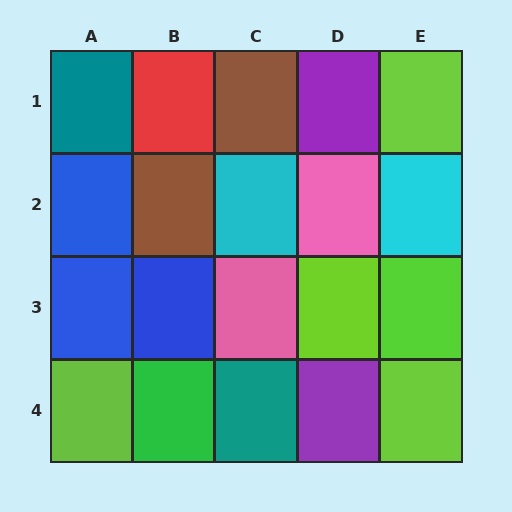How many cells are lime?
5 cells are lime.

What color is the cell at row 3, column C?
Pink.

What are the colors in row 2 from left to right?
Blue, brown, cyan, pink, cyan.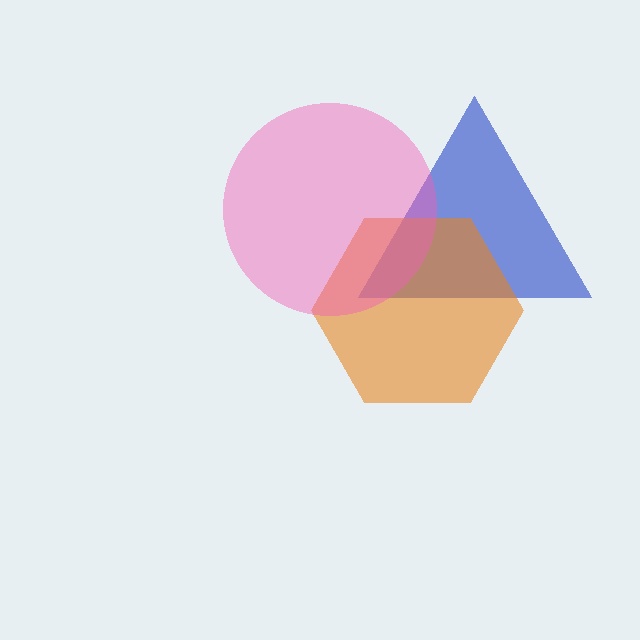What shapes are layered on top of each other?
The layered shapes are: a blue triangle, an orange hexagon, a pink circle.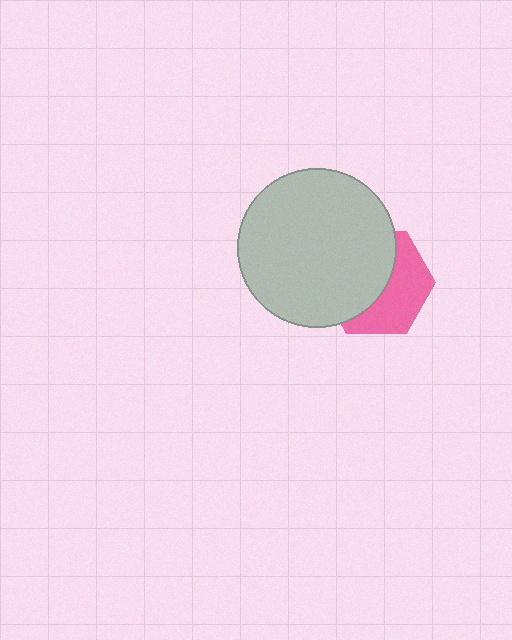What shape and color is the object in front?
The object in front is a light gray circle.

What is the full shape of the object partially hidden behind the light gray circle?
The partially hidden object is a pink hexagon.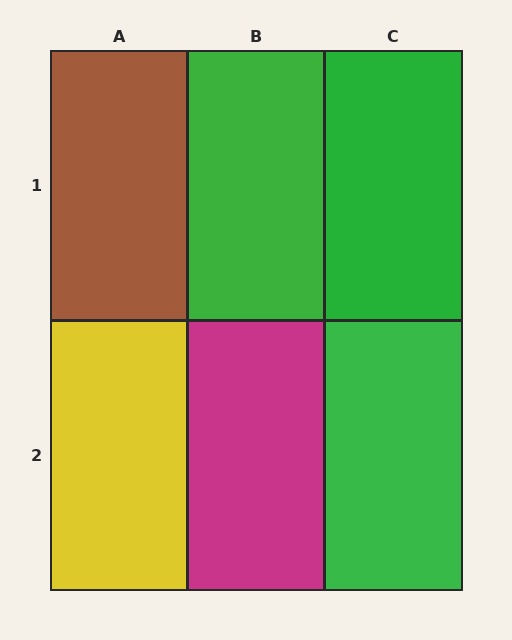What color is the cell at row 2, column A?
Yellow.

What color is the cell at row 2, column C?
Green.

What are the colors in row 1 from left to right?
Brown, green, green.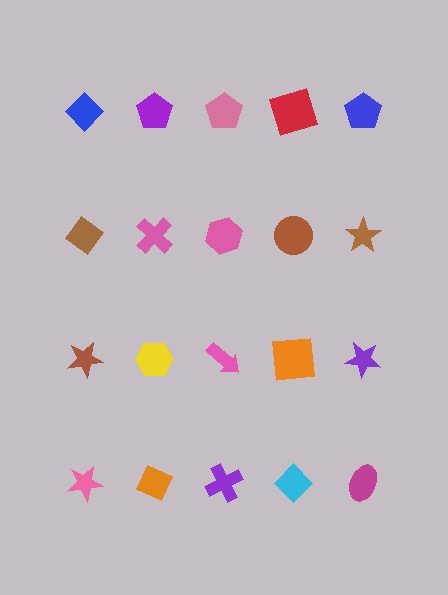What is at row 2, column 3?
A pink hexagon.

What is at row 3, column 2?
A yellow hexagon.